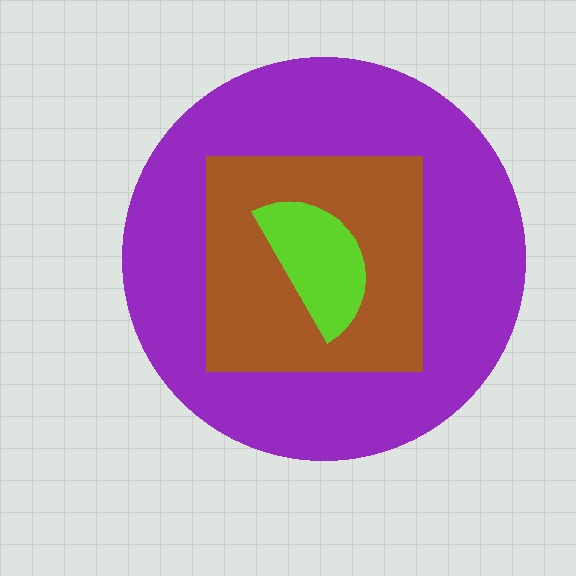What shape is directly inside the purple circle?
The brown square.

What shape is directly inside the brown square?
The lime semicircle.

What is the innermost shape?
The lime semicircle.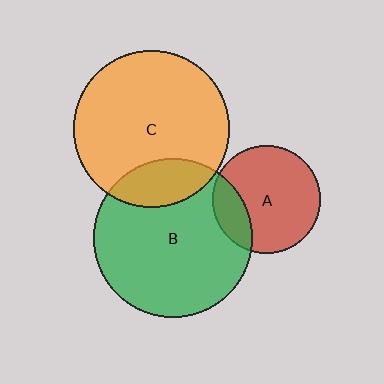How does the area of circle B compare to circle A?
Approximately 2.2 times.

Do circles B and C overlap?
Yes.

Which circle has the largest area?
Circle B (green).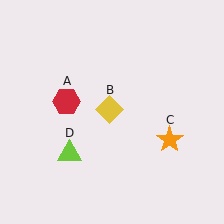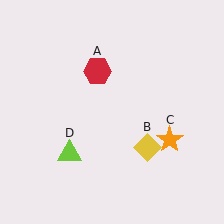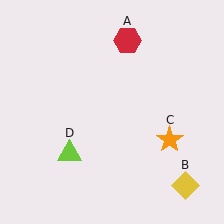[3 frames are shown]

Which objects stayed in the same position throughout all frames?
Orange star (object C) and lime triangle (object D) remained stationary.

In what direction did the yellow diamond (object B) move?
The yellow diamond (object B) moved down and to the right.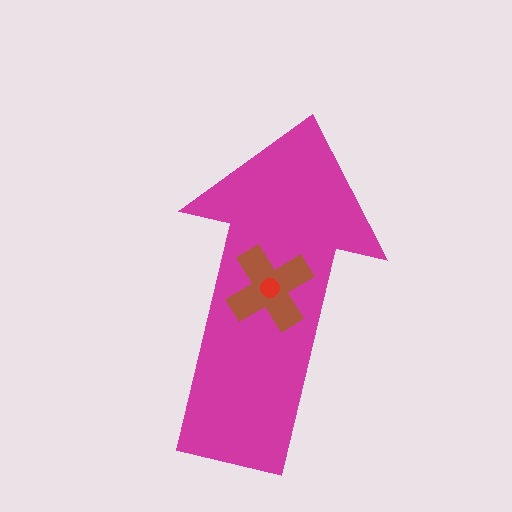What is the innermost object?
The red circle.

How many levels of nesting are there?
3.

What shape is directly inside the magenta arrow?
The brown cross.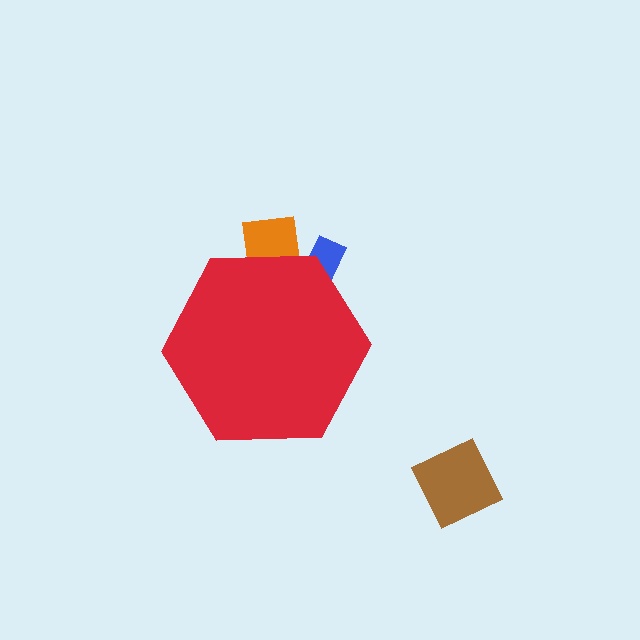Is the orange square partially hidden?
Yes, the orange square is partially hidden behind the red hexagon.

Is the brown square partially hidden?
No, the brown square is fully visible.